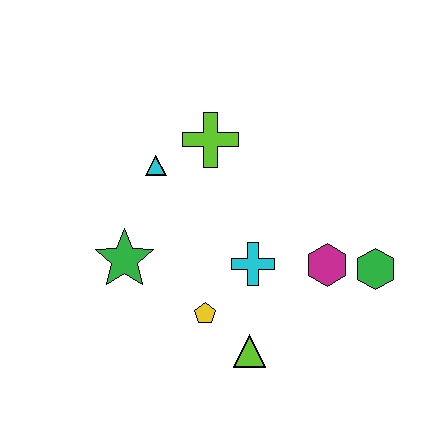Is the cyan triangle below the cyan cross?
No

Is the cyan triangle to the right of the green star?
Yes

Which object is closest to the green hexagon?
The magenta hexagon is closest to the green hexagon.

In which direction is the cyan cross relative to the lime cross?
The cyan cross is below the lime cross.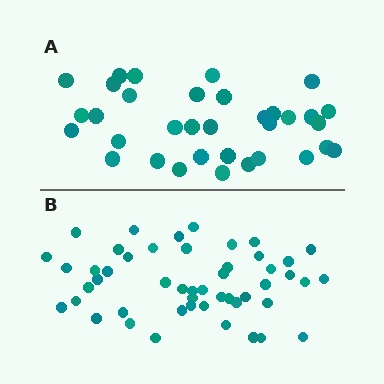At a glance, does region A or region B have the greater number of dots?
Region B (the bottom region) has more dots.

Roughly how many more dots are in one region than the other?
Region B has approximately 15 more dots than region A.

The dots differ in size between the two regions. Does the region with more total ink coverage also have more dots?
No. Region A has more total ink coverage because its dots are larger, but region B actually contains more individual dots. Total area can be misleading — the number of items is what matters here.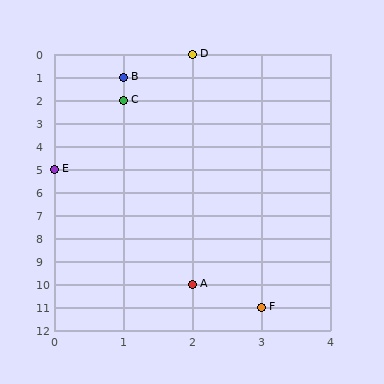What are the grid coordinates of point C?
Point C is at grid coordinates (1, 2).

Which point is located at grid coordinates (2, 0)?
Point D is at (2, 0).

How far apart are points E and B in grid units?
Points E and B are 1 column and 4 rows apart (about 4.1 grid units diagonally).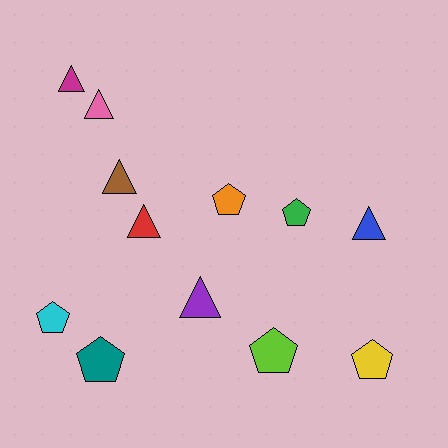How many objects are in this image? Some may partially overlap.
There are 12 objects.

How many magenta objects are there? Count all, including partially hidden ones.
There is 1 magenta object.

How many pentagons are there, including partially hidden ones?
There are 6 pentagons.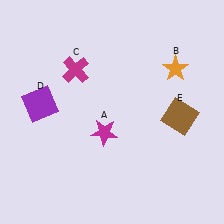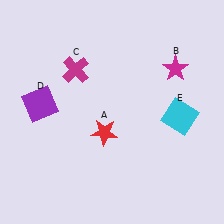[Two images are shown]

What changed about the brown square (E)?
In Image 1, E is brown. In Image 2, it changed to cyan.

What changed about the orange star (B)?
In Image 1, B is orange. In Image 2, it changed to magenta.